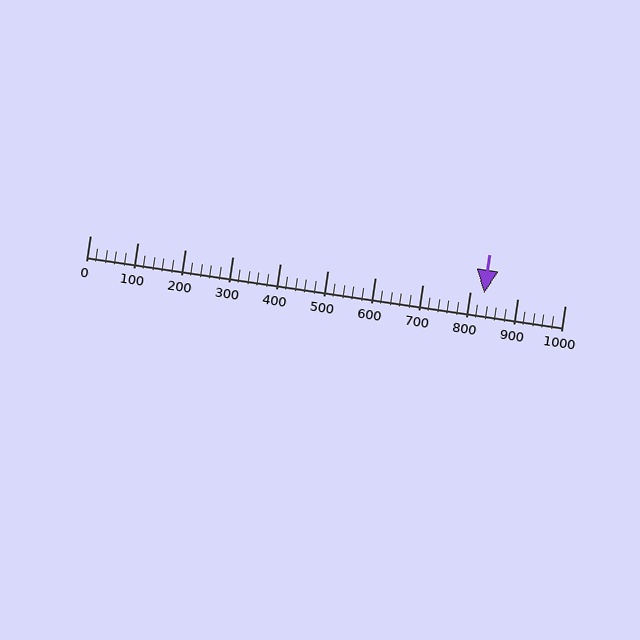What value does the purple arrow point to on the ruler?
The purple arrow points to approximately 831.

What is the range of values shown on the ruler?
The ruler shows values from 0 to 1000.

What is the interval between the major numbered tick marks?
The major tick marks are spaced 100 units apart.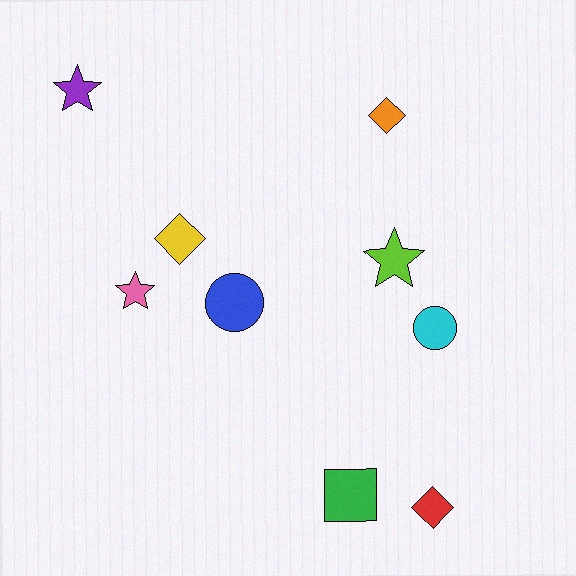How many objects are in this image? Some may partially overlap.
There are 9 objects.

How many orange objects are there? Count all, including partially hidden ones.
There is 1 orange object.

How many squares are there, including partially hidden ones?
There is 1 square.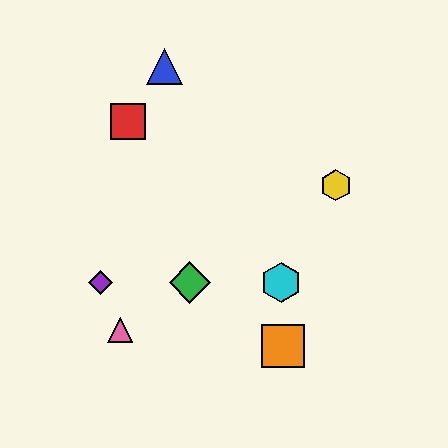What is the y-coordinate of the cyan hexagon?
The cyan hexagon is at y≈282.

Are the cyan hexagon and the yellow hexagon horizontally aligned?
No, the cyan hexagon is at y≈282 and the yellow hexagon is at y≈185.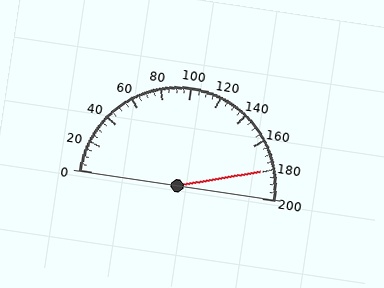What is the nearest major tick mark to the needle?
The nearest major tick mark is 180.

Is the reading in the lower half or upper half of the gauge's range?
The reading is in the upper half of the range (0 to 200).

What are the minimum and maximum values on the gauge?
The gauge ranges from 0 to 200.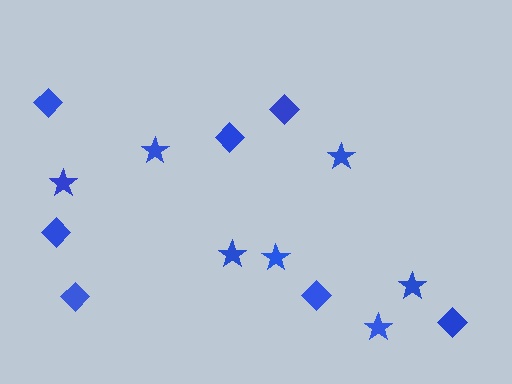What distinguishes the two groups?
There are 2 groups: one group of stars (7) and one group of diamonds (7).